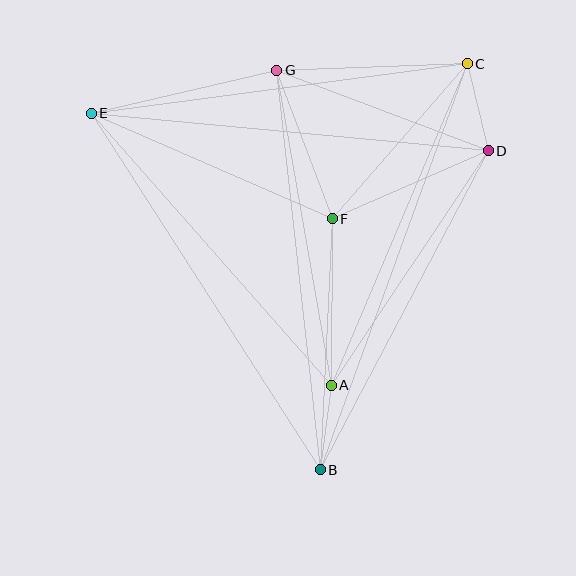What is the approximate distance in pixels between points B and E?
The distance between B and E is approximately 424 pixels.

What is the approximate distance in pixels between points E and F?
The distance between E and F is approximately 263 pixels.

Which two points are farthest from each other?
Points B and C are farthest from each other.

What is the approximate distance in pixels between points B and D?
The distance between B and D is approximately 361 pixels.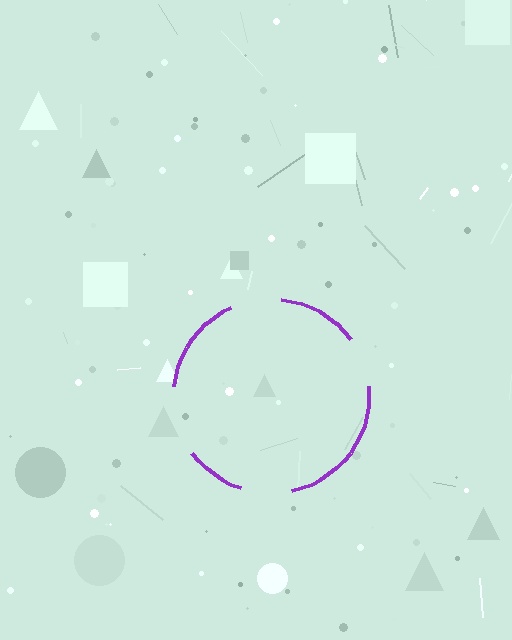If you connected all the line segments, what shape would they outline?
They would outline a circle.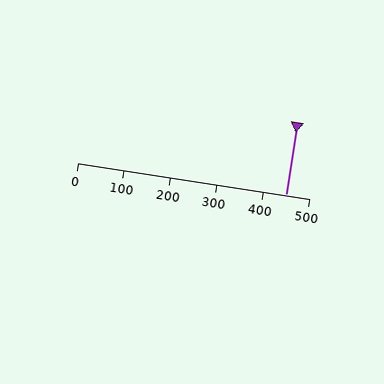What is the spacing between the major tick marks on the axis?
The major ticks are spaced 100 apart.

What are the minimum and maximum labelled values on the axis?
The axis runs from 0 to 500.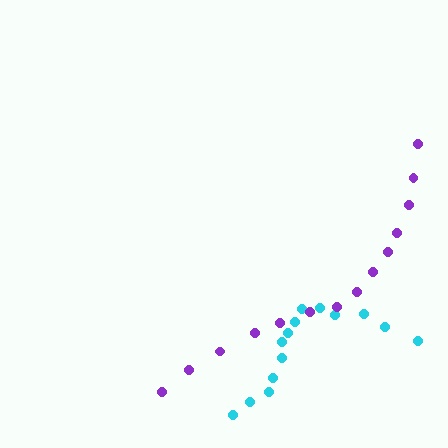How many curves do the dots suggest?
There are 2 distinct paths.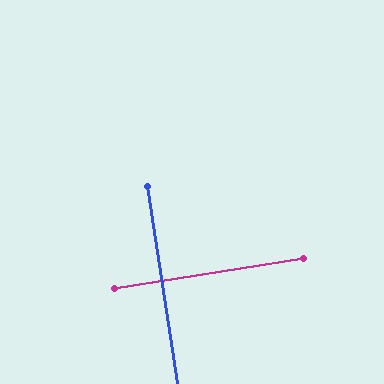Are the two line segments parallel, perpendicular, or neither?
Perpendicular — they meet at approximately 90°.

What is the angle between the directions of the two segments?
Approximately 90 degrees.